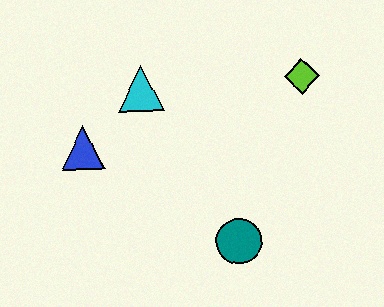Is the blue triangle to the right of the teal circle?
No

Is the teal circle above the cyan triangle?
No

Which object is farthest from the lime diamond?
The blue triangle is farthest from the lime diamond.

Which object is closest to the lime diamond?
The cyan triangle is closest to the lime diamond.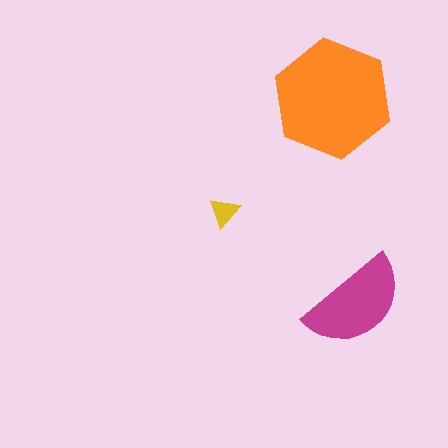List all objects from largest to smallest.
The orange hexagon, the magenta semicircle, the yellow triangle.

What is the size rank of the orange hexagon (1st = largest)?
1st.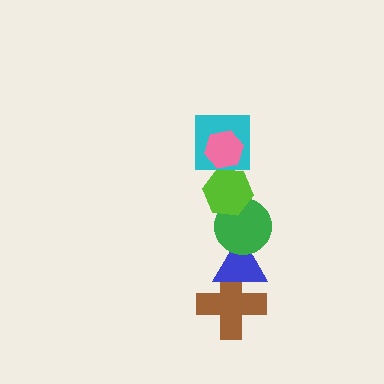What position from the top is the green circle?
The green circle is 4th from the top.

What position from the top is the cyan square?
The cyan square is 2nd from the top.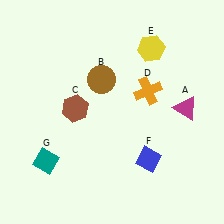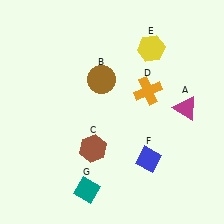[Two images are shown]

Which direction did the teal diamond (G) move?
The teal diamond (G) moved right.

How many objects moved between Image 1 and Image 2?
2 objects moved between the two images.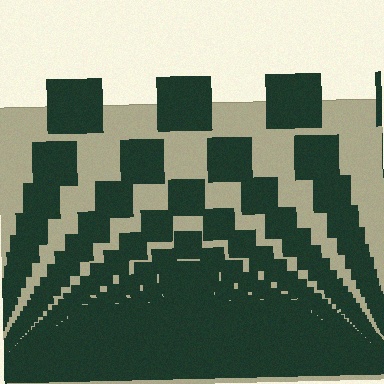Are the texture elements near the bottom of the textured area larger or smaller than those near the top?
Smaller. The gradient is inverted — elements near the bottom are smaller and denser.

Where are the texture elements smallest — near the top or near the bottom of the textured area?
Near the bottom.